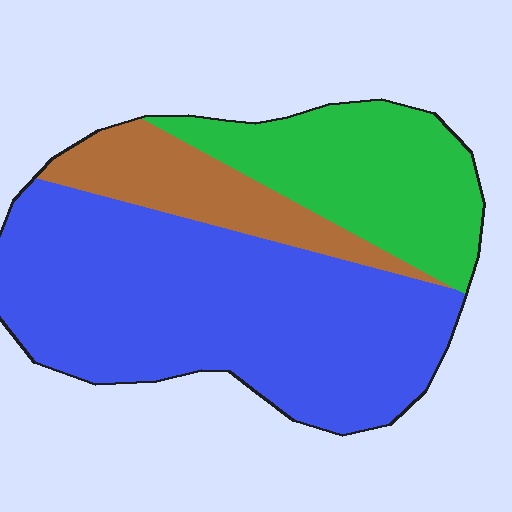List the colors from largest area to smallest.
From largest to smallest: blue, green, brown.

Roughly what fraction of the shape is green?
Green takes up about one quarter (1/4) of the shape.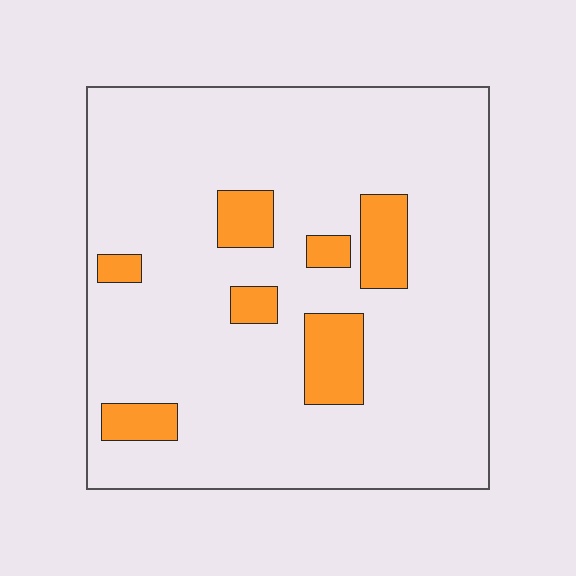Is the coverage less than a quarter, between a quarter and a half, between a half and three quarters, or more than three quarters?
Less than a quarter.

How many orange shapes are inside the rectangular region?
7.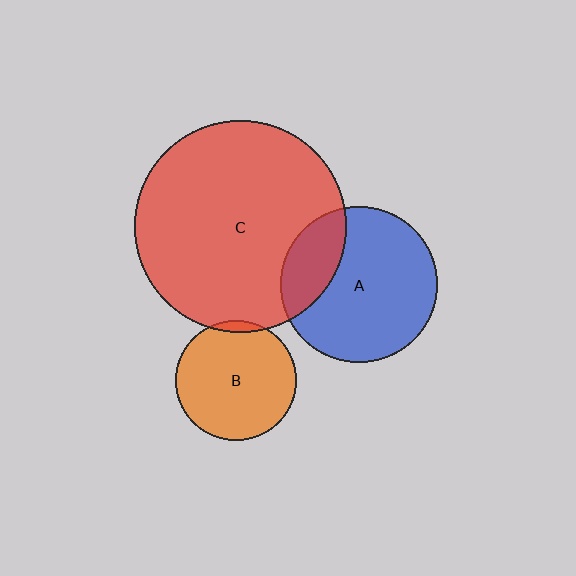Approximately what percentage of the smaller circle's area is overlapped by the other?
Approximately 5%.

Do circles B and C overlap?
Yes.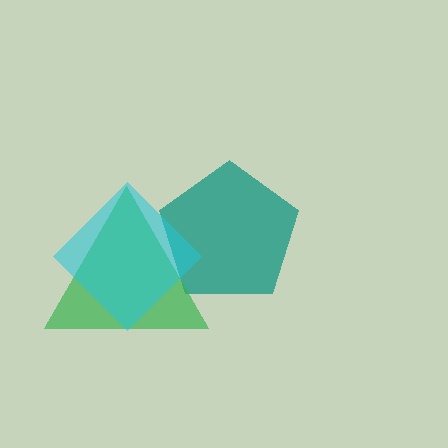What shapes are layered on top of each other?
The layered shapes are: a teal pentagon, a green triangle, a cyan diamond.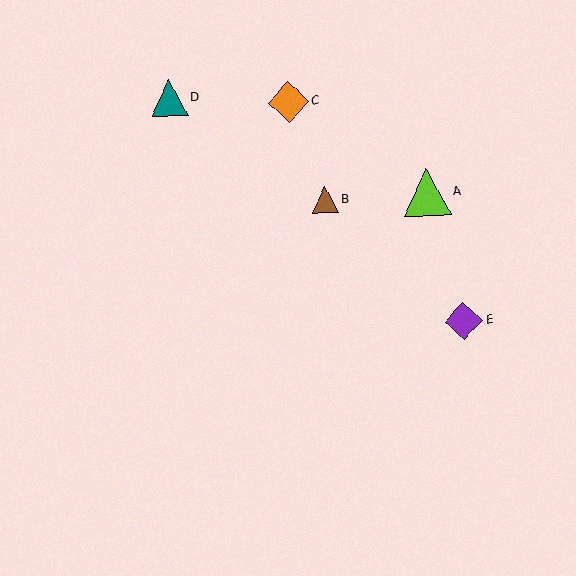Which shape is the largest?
The lime triangle (labeled A) is the largest.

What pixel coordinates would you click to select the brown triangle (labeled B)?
Click at (325, 200) to select the brown triangle B.